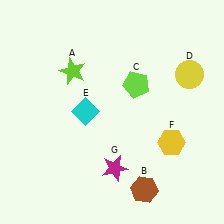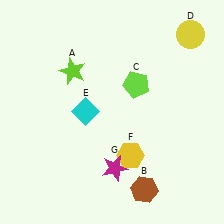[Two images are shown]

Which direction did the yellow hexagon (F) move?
The yellow hexagon (F) moved left.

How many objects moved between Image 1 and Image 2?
2 objects moved between the two images.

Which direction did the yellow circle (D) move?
The yellow circle (D) moved up.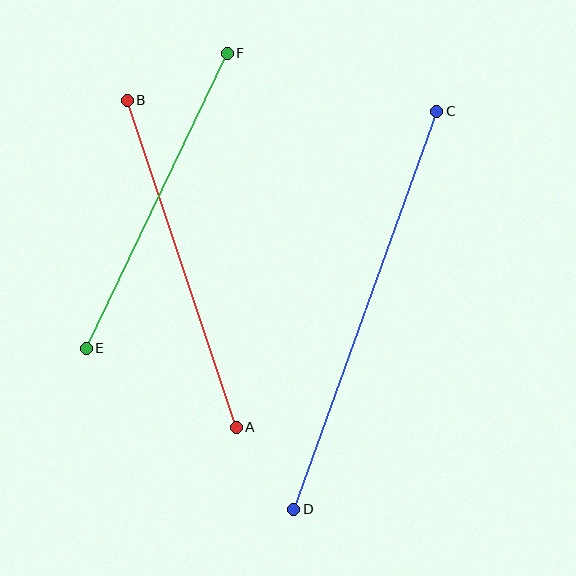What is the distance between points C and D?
The distance is approximately 423 pixels.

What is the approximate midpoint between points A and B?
The midpoint is at approximately (182, 264) pixels.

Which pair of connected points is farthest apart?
Points C and D are farthest apart.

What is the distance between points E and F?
The distance is approximately 327 pixels.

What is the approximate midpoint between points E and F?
The midpoint is at approximately (157, 201) pixels.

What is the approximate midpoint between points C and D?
The midpoint is at approximately (365, 310) pixels.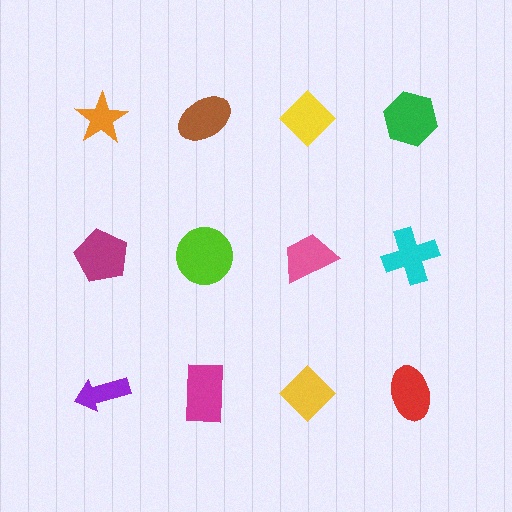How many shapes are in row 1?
4 shapes.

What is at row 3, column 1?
A purple arrow.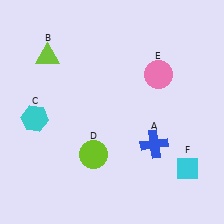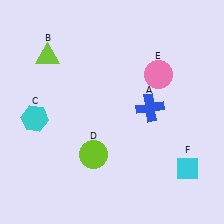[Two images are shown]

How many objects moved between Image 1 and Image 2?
1 object moved between the two images.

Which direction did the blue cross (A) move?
The blue cross (A) moved up.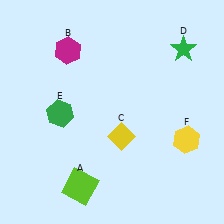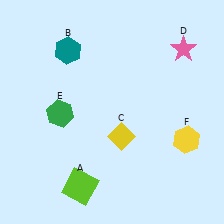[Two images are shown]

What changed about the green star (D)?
In Image 1, D is green. In Image 2, it changed to pink.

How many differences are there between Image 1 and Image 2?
There are 2 differences between the two images.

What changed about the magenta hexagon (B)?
In Image 1, B is magenta. In Image 2, it changed to teal.